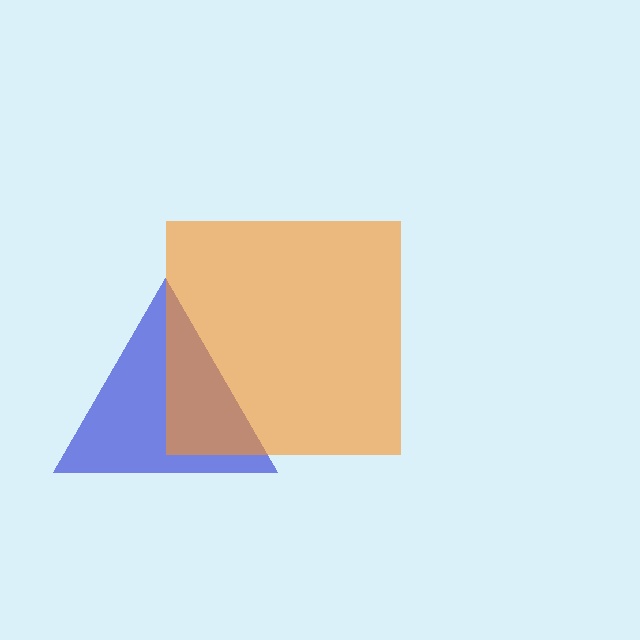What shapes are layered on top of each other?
The layered shapes are: a blue triangle, an orange square.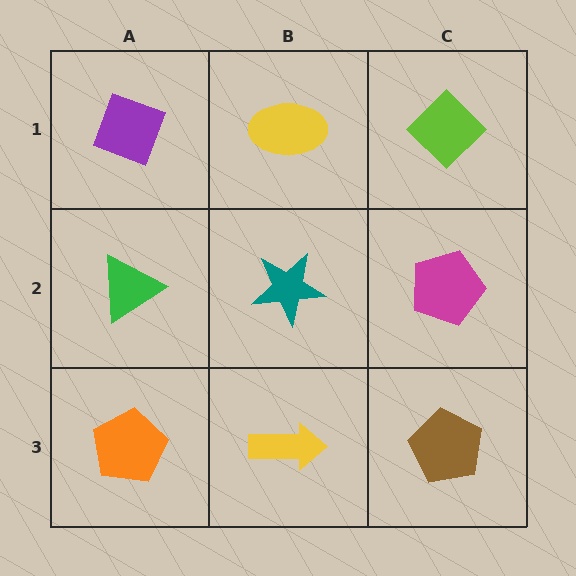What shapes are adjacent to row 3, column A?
A green triangle (row 2, column A), a yellow arrow (row 3, column B).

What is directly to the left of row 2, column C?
A teal star.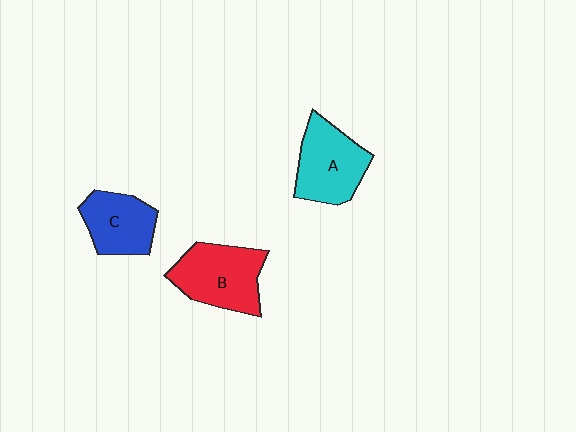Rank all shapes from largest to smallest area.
From largest to smallest: B (red), A (cyan), C (blue).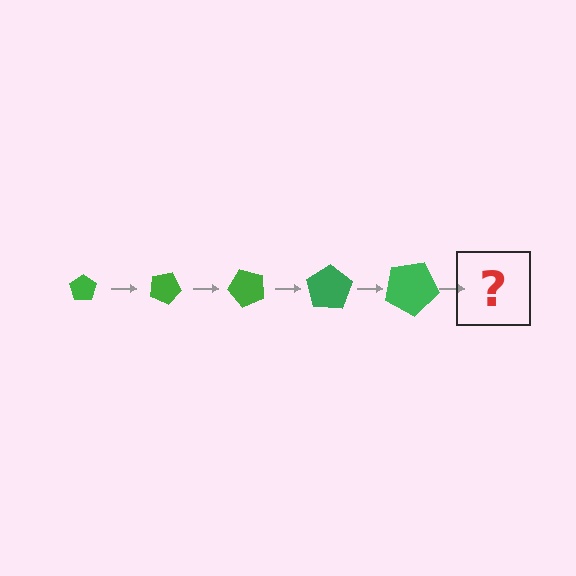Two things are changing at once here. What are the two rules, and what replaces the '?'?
The two rules are that the pentagon grows larger each step and it rotates 25 degrees each step. The '?' should be a pentagon, larger than the previous one and rotated 125 degrees from the start.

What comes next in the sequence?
The next element should be a pentagon, larger than the previous one and rotated 125 degrees from the start.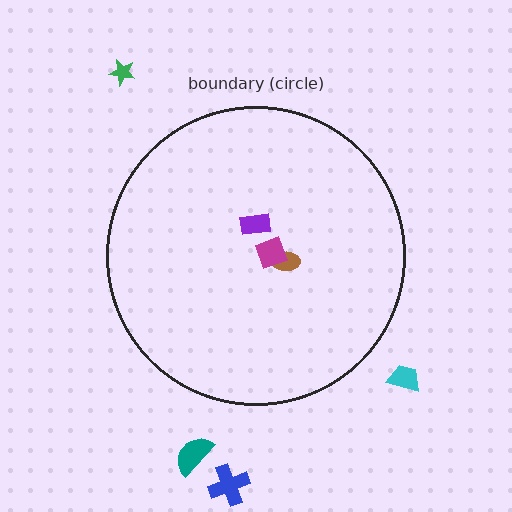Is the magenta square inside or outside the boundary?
Inside.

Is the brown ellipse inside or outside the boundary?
Inside.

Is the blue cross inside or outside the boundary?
Outside.